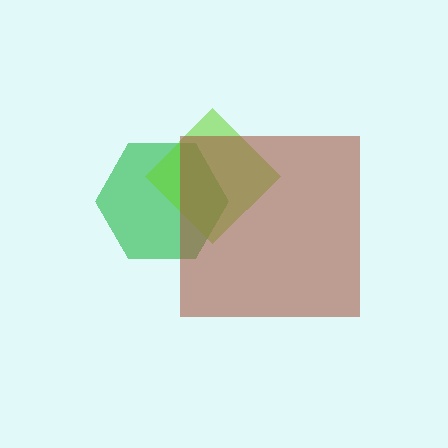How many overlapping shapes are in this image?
There are 3 overlapping shapes in the image.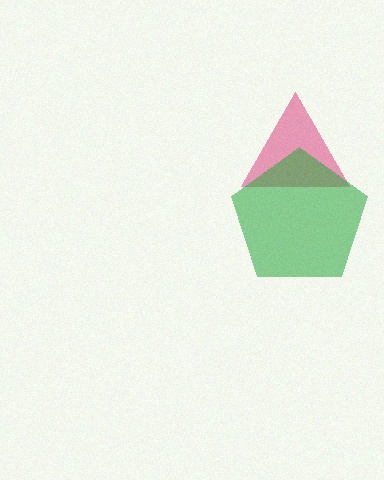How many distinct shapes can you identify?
There are 2 distinct shapes: a pink triangle, a green pentagon.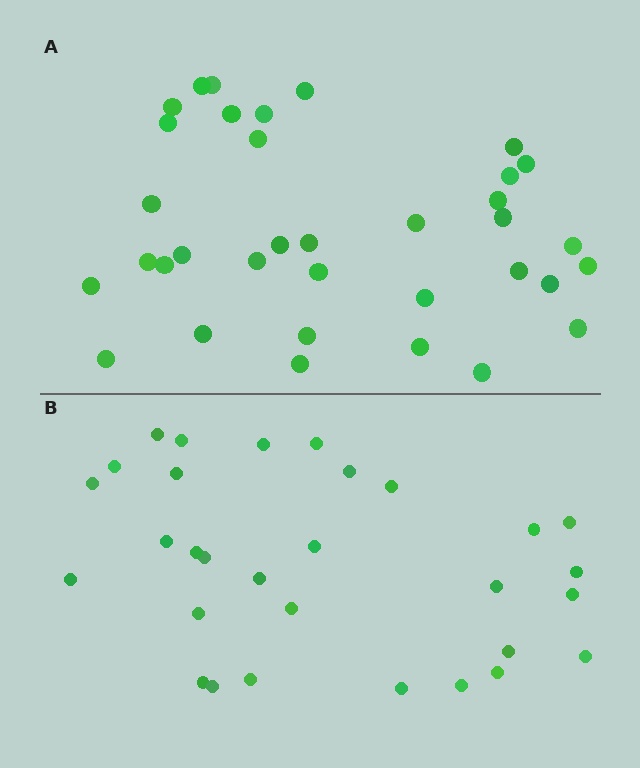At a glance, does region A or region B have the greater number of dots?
Region A (the top region) has more dots.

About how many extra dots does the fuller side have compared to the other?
Region A has about 5 more dots than region B.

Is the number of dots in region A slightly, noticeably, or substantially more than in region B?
Region A has only slightly more — the two regions are fairly close. The ratio is roughly 1.2 to 1.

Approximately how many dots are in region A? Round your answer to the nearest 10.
About 40 dots. (The exact count is 35, which rounds to 40.)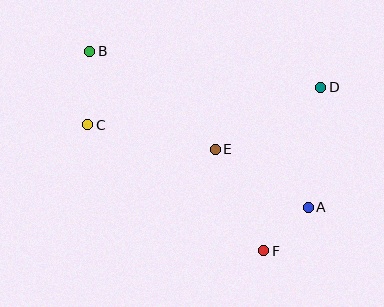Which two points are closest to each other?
Points A and F are closest to each other.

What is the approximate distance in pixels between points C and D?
The distance between C and D is approximately 236 pixels.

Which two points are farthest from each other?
Points A and B are farthest from each other.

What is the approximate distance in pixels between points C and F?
The distance between C and F is approximately 216 pixels.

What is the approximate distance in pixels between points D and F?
The distance between D and F is approximately 173 pixels.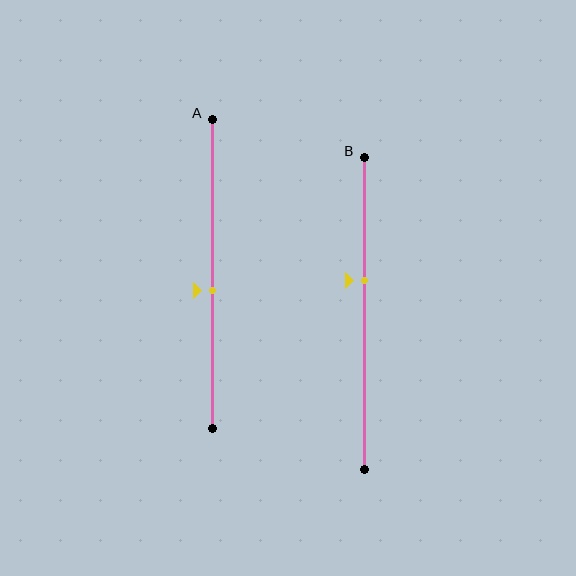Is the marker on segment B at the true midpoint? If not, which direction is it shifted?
No, the marker on segment B is shifted upward by about 11% of the segment length.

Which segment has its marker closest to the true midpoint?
Segment A has its marker closest to the true midpoint.